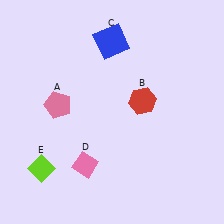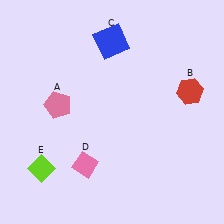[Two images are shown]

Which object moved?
The red hexagon (B) moved right.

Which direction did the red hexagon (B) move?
The red hexagon (B) moved right.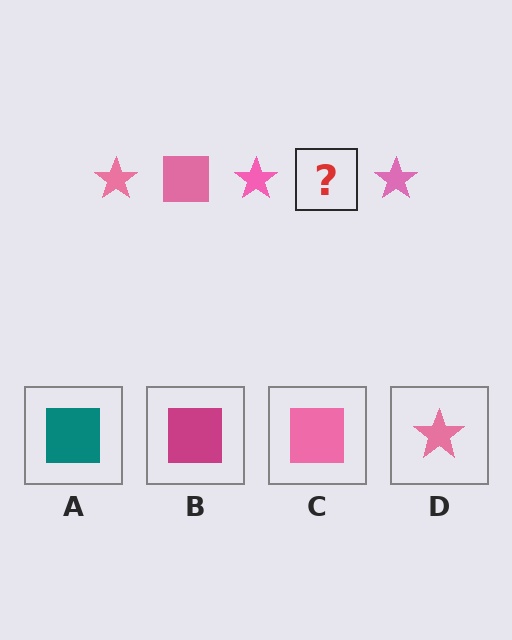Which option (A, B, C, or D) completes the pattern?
C.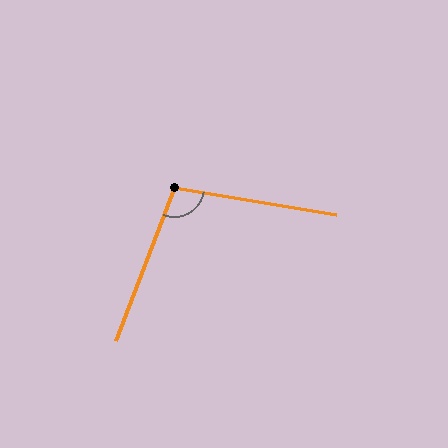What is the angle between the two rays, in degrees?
Approximately 102 degrees.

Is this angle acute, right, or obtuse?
It is obtuse.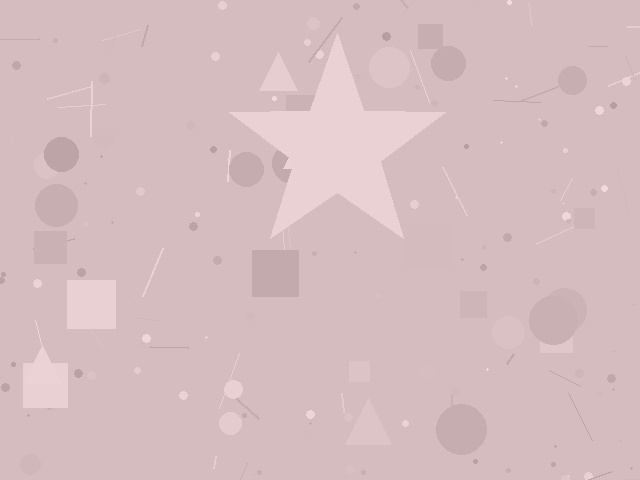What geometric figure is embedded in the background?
A star is embedded in the background.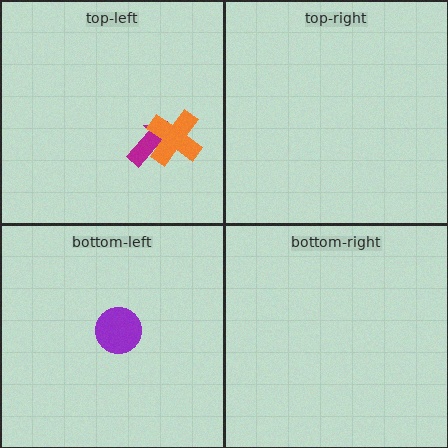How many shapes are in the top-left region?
2.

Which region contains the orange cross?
The top-left region.